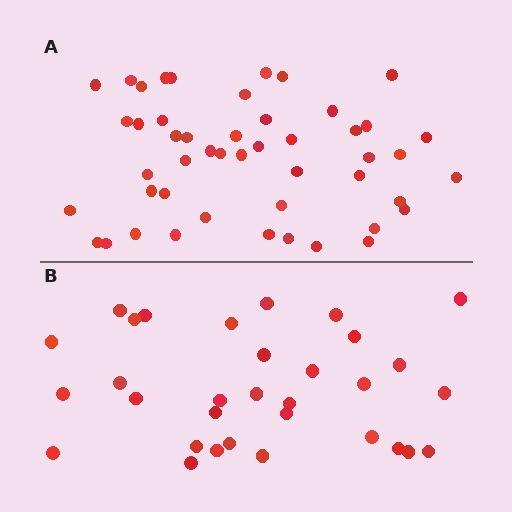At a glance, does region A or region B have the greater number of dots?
Region A (the top region) has more dots.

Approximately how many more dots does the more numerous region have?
Region A has approximately 15 more dots than region B.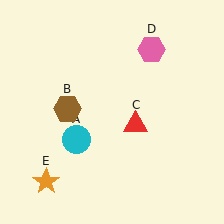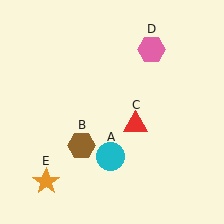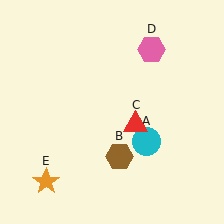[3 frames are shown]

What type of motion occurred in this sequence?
The cyan circle (object A), brown hexagon (object B) rotated counterclockwise around the center of the scene.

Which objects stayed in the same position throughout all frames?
Red triangle (object C) and pink hexagon (object D) and orange star (object E) remained stationary.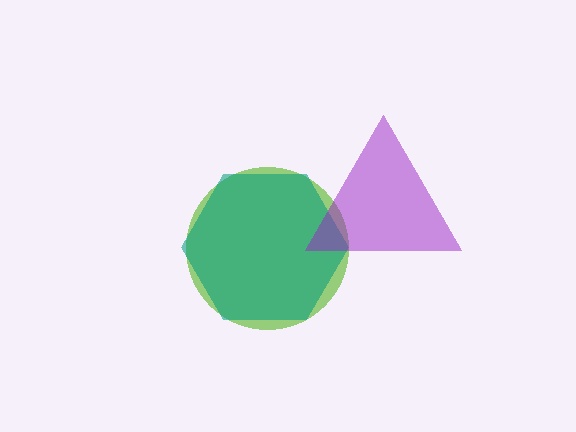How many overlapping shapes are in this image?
There are 3 overlapping shapes in the image.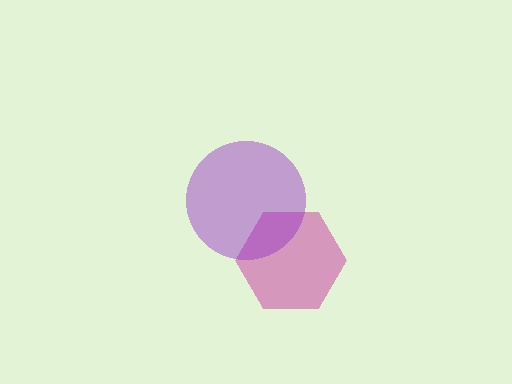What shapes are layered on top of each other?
The layered shapes are: a magenta hexagon, a purple circle.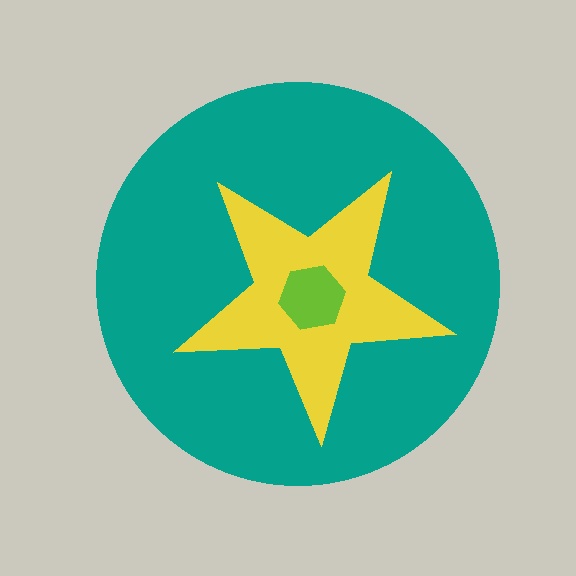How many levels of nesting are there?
3.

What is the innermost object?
The lime hexagon.